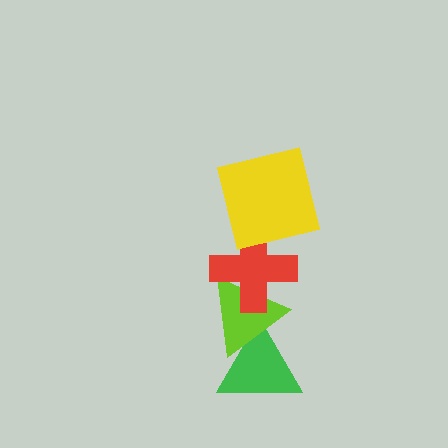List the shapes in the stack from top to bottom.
From top to bottom: the yellow square, the red cross, the lime triangle, the green triangle.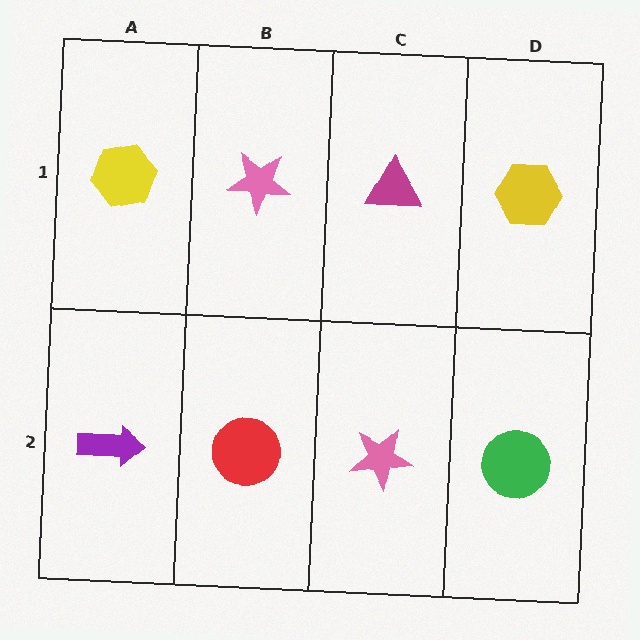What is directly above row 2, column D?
A yellow hexagon.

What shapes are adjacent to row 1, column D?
A green circle (row 2, column D), a magenta triangle (row 1, column C).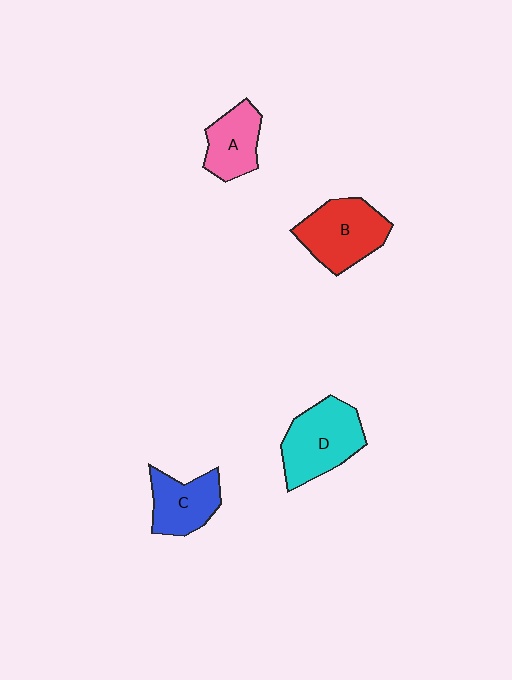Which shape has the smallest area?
Shape A (pink).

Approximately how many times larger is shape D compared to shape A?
Approximately 1.5 times.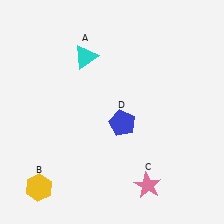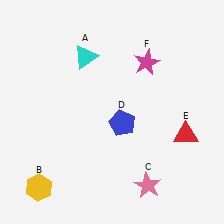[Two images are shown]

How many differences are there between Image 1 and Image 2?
There are 2 differences between the two images.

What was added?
A red triangle (E), a magenta star (F) were added in Image 2.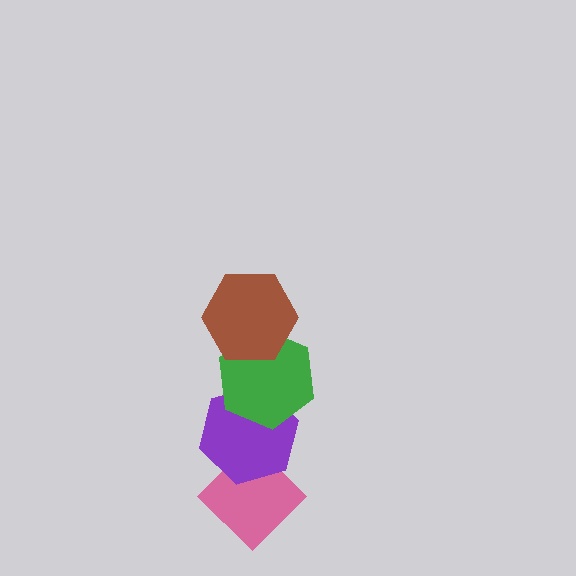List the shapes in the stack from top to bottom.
From top to bottom: the brown hexagon, the green hexagon, the purple hexagon, the pink diamond.